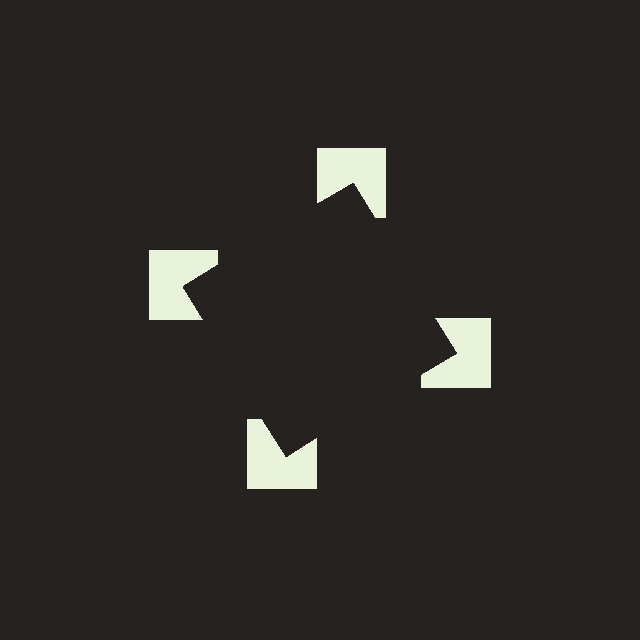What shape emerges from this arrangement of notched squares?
An illusory square — its edges are inferred from the aligned wedge cuts in the notched squares, not physically drawn.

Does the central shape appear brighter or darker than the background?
It typically appears slightly darker than the background, even though no actual brightness change is drawn.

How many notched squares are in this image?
There are 4 — one at each vertex of the illusory square.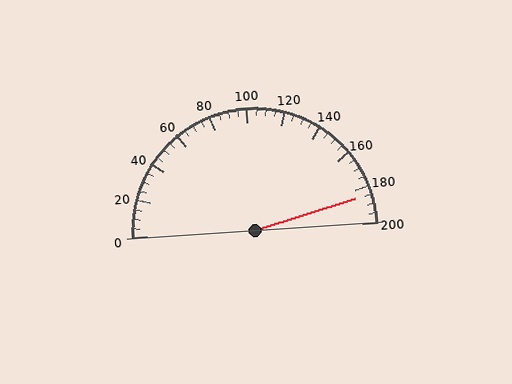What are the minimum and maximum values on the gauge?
The gauge ranges from 0 to 200.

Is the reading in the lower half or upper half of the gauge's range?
The reading is in the upper half of the range (0 to 200).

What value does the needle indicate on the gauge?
The needle indicates approximately 185.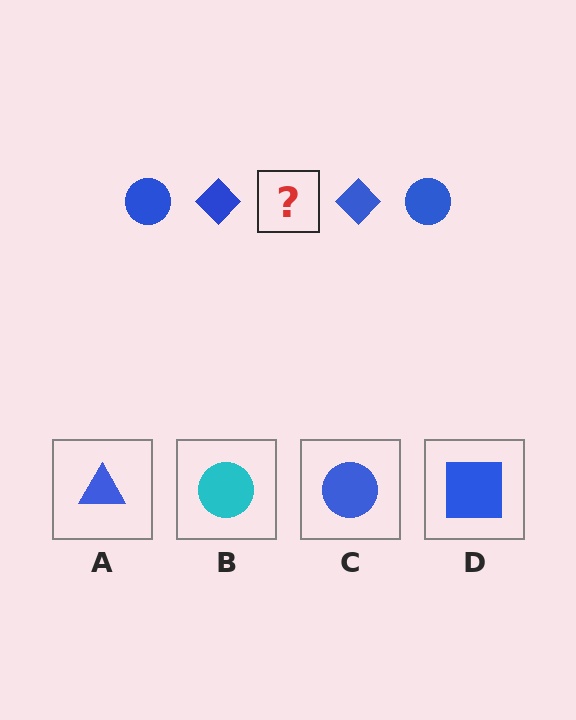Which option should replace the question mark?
Option C.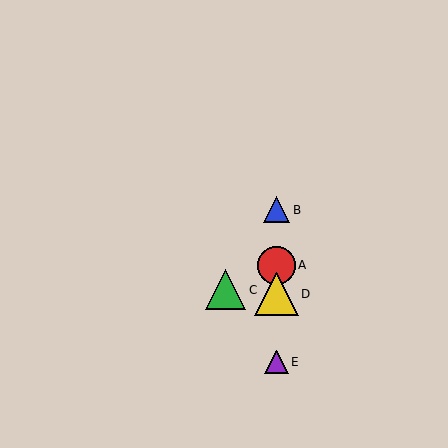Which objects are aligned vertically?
Objects A, B, D, E are aligned vertically.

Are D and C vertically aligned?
No, D is at x≈276 and C is at x≈226.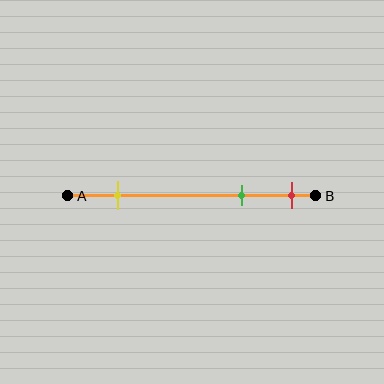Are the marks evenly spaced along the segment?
No, the marks are not evenly spaced.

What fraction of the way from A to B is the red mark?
The red mark is approximately 90% (0.9) of the way from A to B.